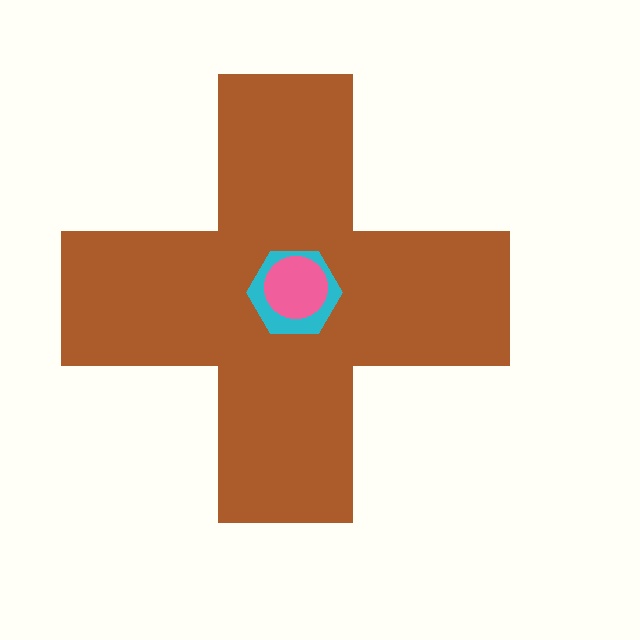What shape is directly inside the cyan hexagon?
The pink circle.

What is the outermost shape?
The brown cross.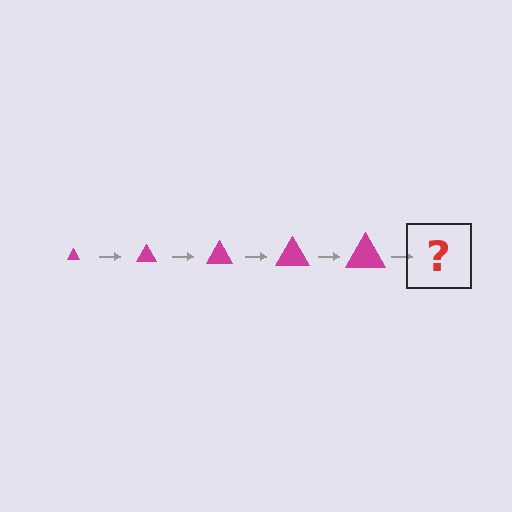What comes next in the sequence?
The next element should be a magenta triangle, larger than the previous one.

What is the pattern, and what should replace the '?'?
The pattern is that the triangle gets progressively larger each step. The '?' should be a magenta triangle, larger than the previous one.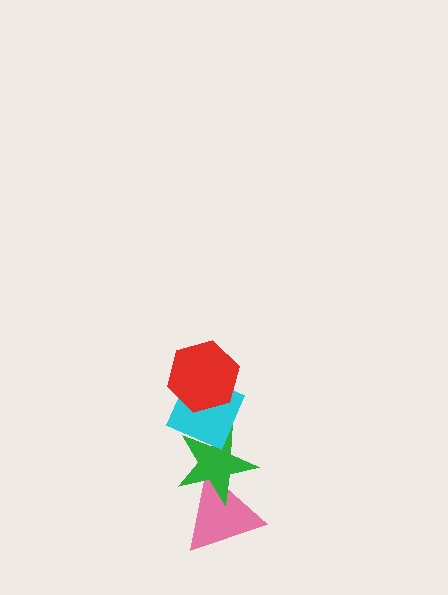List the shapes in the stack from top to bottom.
From top to bottom: the red hexagon, the cyan diamond, the green star, the pink triangle.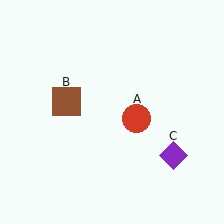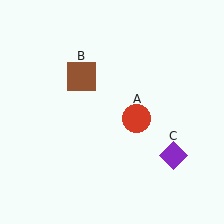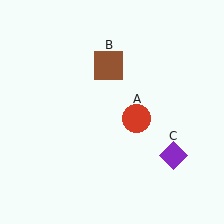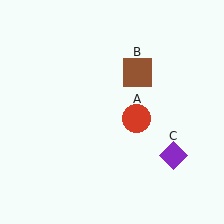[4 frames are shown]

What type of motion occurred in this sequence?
The brown square (object B) rotated clockwise around the center of the scene.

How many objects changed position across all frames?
1 object changed position: brown square (object B).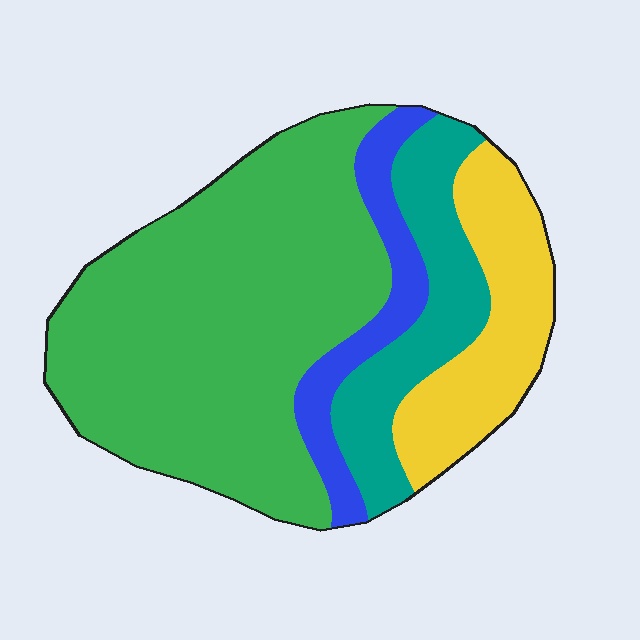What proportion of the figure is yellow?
Yellow takes up about one sixth (1/6) of the figure.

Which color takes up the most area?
Green, at roughly 55%.